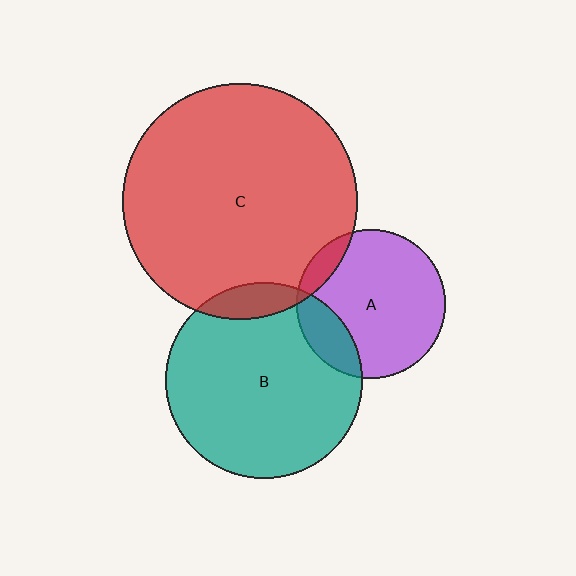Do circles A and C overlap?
Yes.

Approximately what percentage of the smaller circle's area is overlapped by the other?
Approximately 10%.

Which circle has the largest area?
Circle C (red).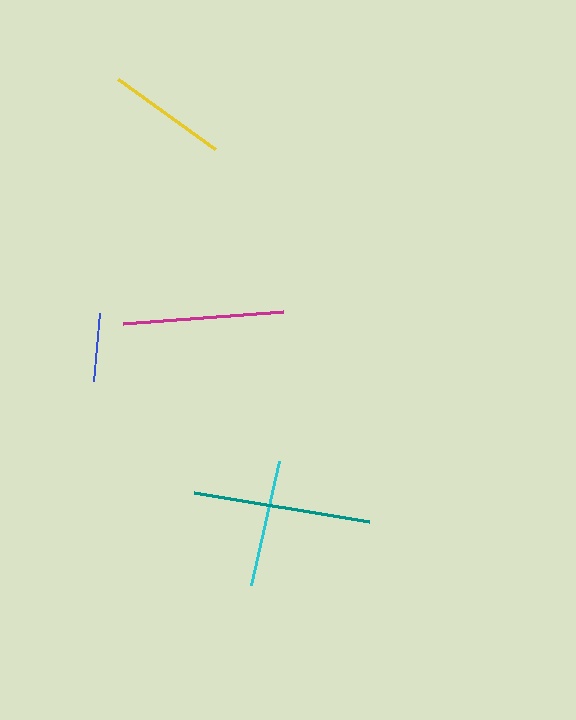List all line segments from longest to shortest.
From longest to shortest: teal, magenta, cyan, yellow, blue.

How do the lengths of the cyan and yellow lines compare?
The cyan and yellow lines are approximately the same length.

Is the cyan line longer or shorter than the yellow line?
The cyan line is longer than the yellow line.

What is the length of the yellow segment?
The yellow segment is approximately 119 pixels long.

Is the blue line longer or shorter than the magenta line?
The magenta line is longer than the blue line.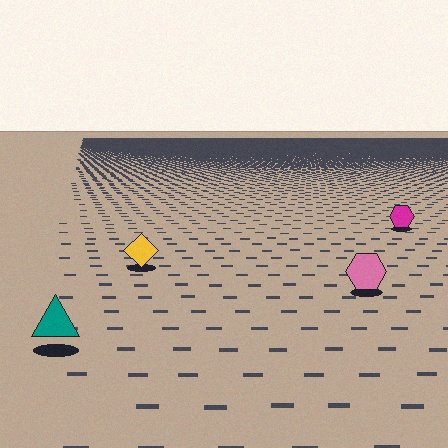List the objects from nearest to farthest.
From nearest to farthest: the teal triangle, the pink hexagon, the yellow diamond, the magenta hexagon.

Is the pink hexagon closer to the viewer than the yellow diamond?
Yes. The pink hexagon is closer — you can tell from the texture gradient: the ground texture is coarser near it.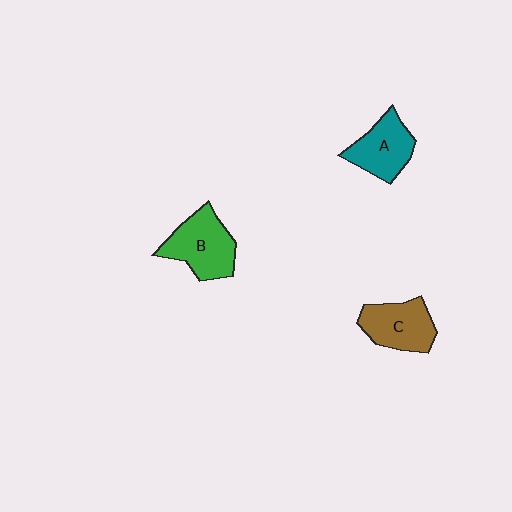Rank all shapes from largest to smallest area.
From largest to smallest: B (green), C (brown), A (teal).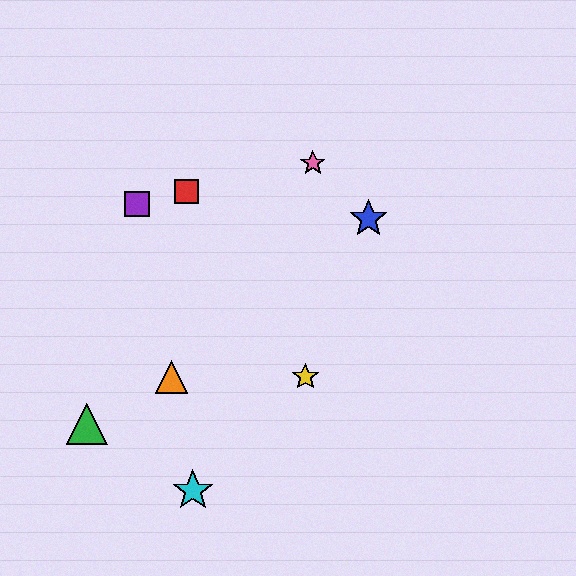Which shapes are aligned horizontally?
The yellow star, the orange triangle are aligned horizontally.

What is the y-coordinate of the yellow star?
The yellow star is at y≈377.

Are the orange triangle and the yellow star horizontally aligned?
Yes, both are at y≈377.